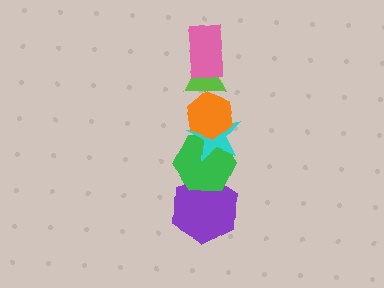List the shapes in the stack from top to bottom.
From top to bottom: the pink rectangle, the lime triangle, the orange hexagon, the cyan star, the green hexagon, the purple hexagon.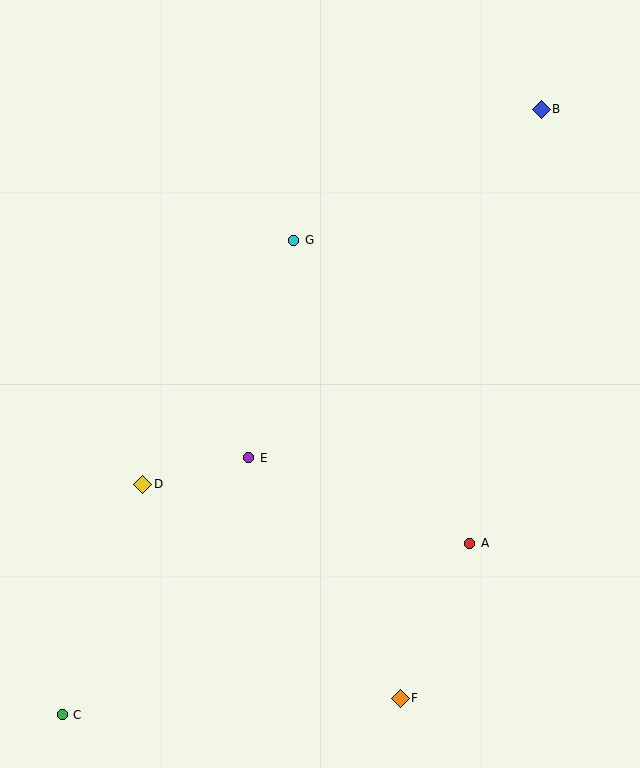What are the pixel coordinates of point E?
Point E is at (249, 458).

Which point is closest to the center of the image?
Point E at (249, 458) is closest to the center.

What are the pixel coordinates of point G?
Point G is at (294, 240).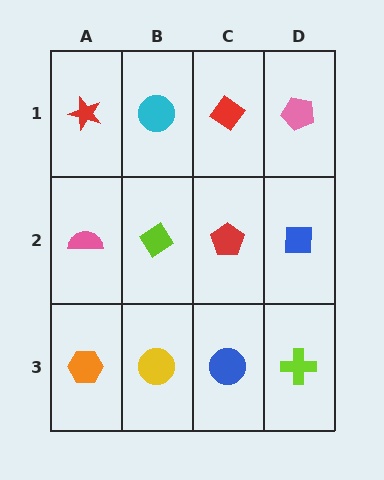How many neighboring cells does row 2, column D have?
3.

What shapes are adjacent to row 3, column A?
A pink semicircle (row 2, column A), a yellow circle (row 3, column B).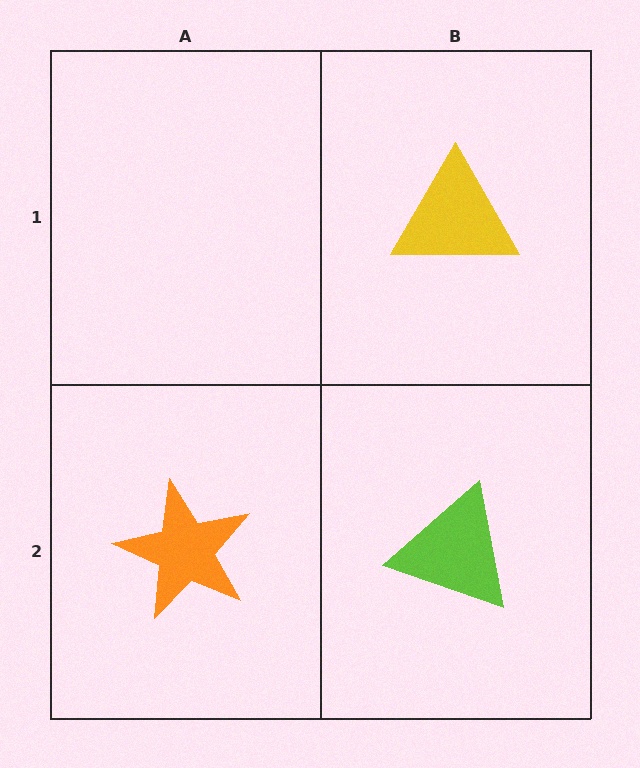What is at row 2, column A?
An orange star.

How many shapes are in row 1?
1 shape.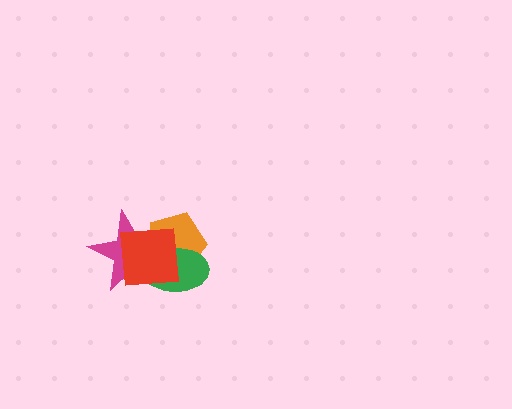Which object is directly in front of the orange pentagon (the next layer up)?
The green ellipse is directly in front of the orange pentagon.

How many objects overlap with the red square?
3 objects overlap with the red square.